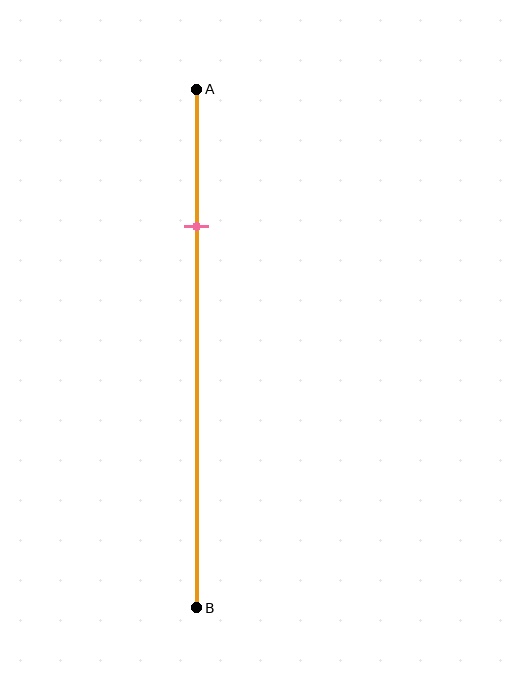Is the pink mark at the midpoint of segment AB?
No, the mark is at about 25% from A, not at the 50% midpoint.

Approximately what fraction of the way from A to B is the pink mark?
The pink mark is approximately 25% of the way from A to B.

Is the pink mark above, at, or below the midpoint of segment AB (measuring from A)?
The pink mark is above the midpoint of segment AB.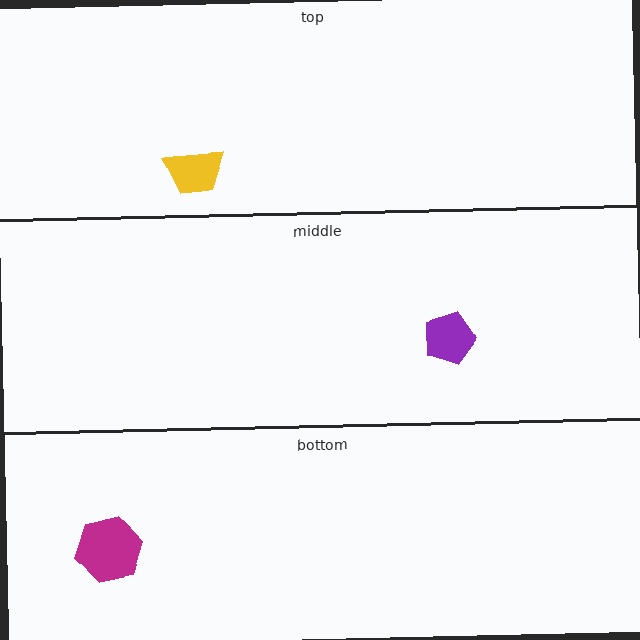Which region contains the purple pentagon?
The middle region.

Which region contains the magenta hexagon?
The bottom region.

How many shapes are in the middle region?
1.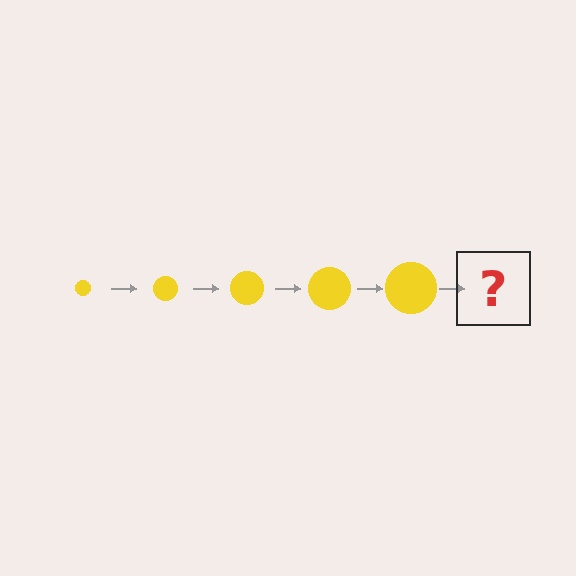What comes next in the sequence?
The next element should be a yellow circle, larger than the previous one.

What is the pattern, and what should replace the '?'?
The pattern is that the circle gets progressively larger each step. The '?' should be a yellow circle, larger than the previous one.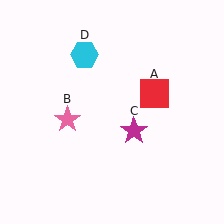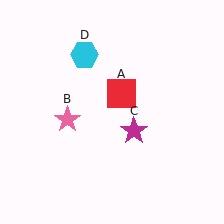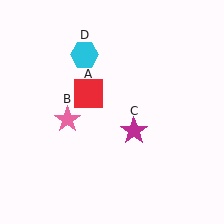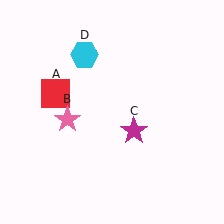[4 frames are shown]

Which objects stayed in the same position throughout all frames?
Pink star (object B) and magenta star (object C) and cyan hexagon (object D) remained stationary.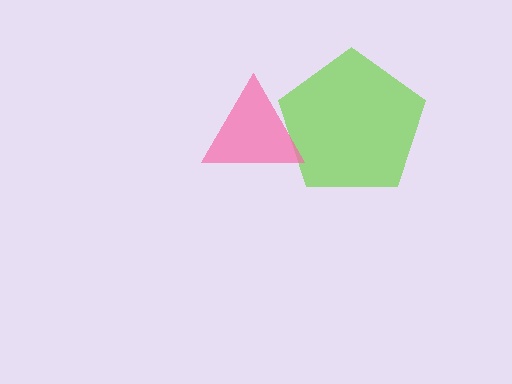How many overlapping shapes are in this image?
There are 2 overlapping shapes in the image.